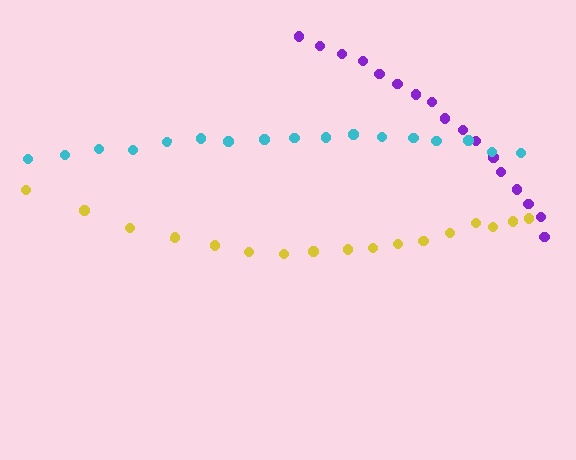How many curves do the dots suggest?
There are 3 distinct paths.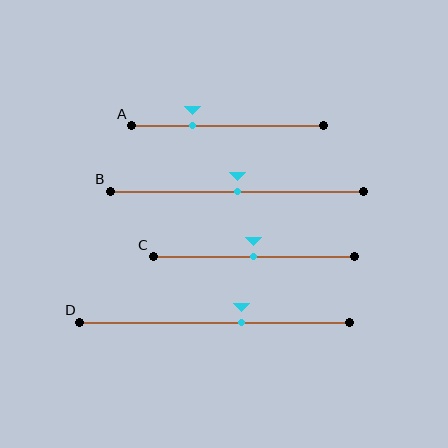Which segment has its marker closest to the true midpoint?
Segment B has its marker closest to the true midpoint.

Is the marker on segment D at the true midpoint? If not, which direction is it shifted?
No, the marker on segment D is shifted to the right by about 10% of the segment length.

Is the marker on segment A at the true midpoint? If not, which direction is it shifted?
No, the marker on segment A is shifted to the left by about 18% of the segment length.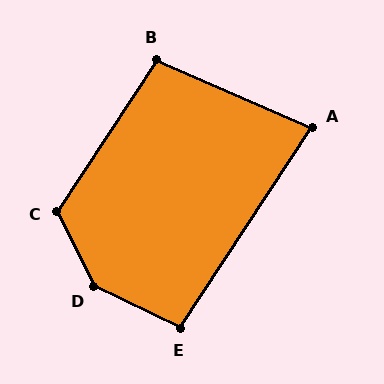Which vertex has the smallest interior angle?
A, at approximately 80 degrees.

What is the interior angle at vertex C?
Approximately 121 degrees (obtuse).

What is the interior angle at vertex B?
Approximately 100 degrees (obtuse).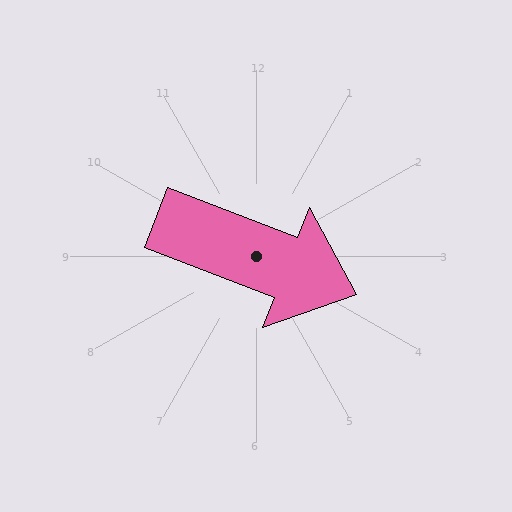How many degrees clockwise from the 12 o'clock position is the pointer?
Approximately 111 degrees.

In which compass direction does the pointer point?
East.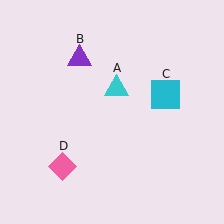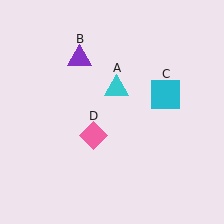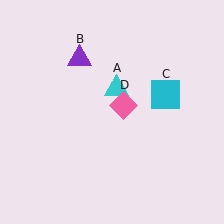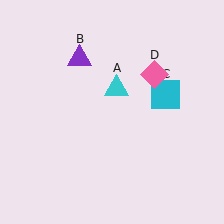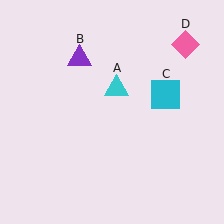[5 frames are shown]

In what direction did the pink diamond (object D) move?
The pink diamond (object D) moved up and to the right.